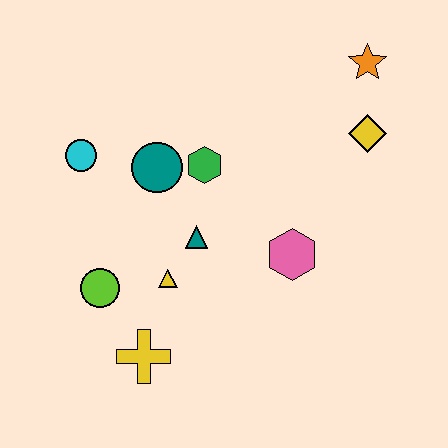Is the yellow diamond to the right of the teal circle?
Yes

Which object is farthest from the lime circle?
The orange star is farthest from the lime circle.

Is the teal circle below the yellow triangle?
No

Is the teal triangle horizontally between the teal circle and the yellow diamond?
Yes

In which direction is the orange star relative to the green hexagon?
The orange star is to the right of the green hexagon.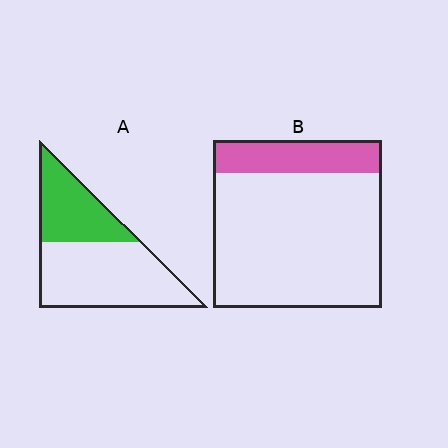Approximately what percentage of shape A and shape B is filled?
A is approximately 35% and B is approximately 20%.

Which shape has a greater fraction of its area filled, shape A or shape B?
Shape A.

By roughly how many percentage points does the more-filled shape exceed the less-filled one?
By roughly 15 percentage points (A over B).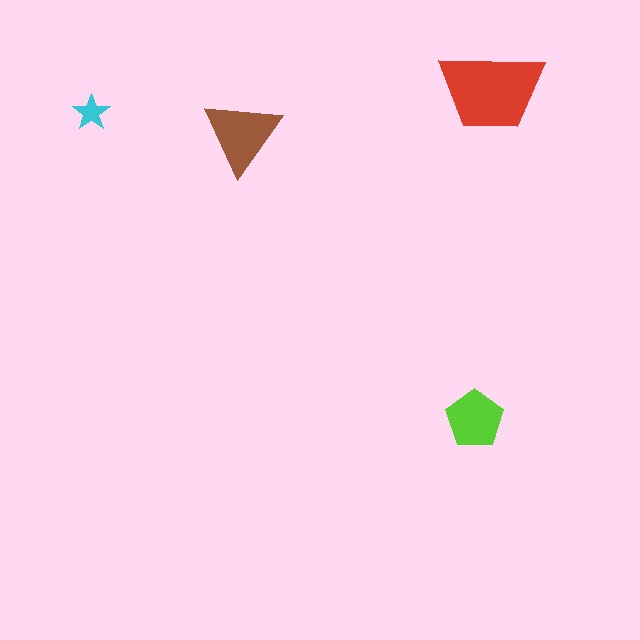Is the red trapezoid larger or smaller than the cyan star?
Larger.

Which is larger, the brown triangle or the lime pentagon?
The brown triangle.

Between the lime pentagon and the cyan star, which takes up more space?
The lime pentagon.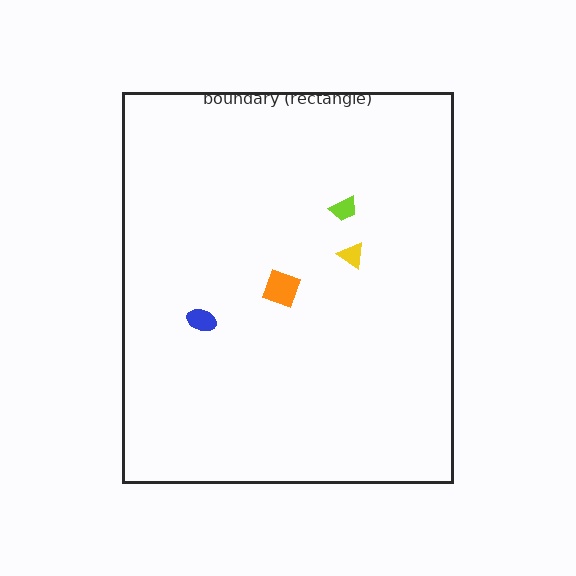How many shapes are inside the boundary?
4 inside, 0 outside.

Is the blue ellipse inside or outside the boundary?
Inside.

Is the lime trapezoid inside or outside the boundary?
Inside.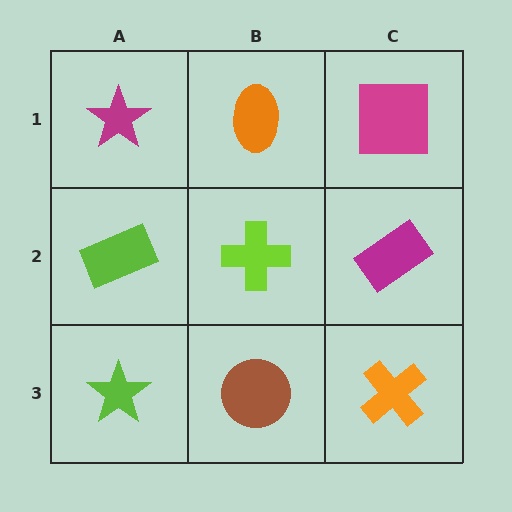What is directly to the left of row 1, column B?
A magenta star.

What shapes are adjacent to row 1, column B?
A lime cross (row 2, column B), a magenta star (row 1, column A), a magenta square (row 1, column C).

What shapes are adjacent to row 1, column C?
A magenta rectangle (row 2, column C), an orange ellipse (row 1, column B).